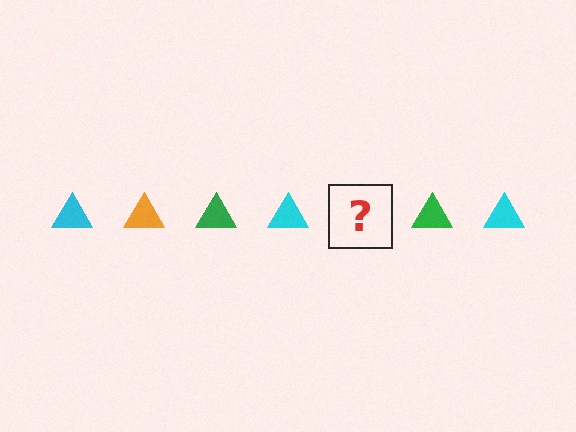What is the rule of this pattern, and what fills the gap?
The rule is that the pattern cycles through cyan, orange, green triangles. The gap should be filled with an orange triangle.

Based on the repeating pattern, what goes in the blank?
The blank should be an orange triangle.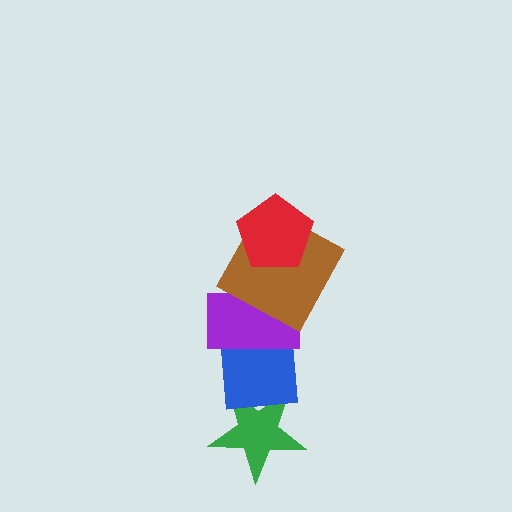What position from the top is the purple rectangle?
The purple rectangle is 3rd from the top.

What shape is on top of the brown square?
The red pentagon is on top of the brown square.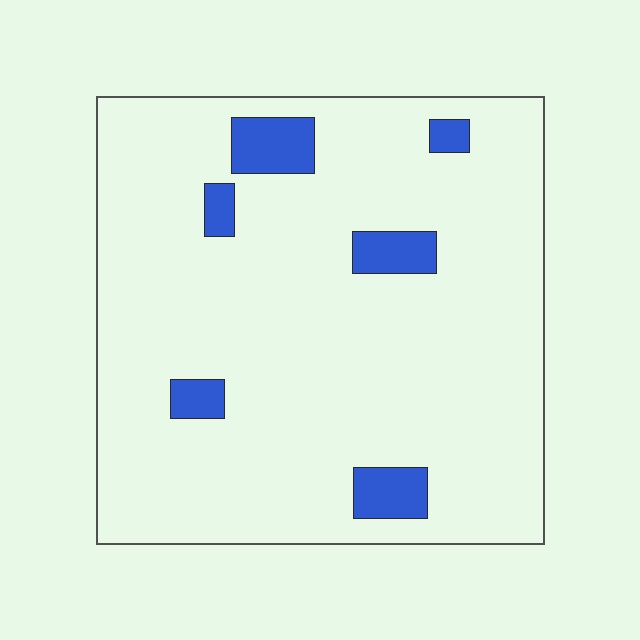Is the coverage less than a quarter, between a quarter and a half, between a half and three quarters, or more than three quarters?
Less than a quarter.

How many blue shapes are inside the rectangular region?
6.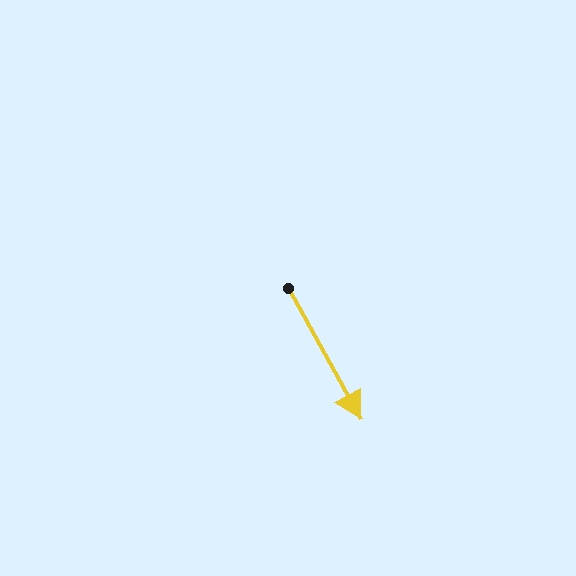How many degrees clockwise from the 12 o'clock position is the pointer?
Approximately 151 degrees.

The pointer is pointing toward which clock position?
Roughly 5 o'clock.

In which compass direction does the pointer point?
Southeast.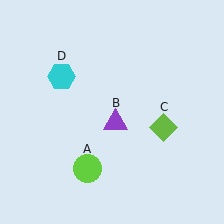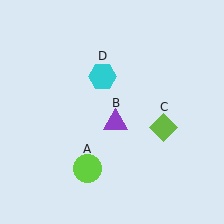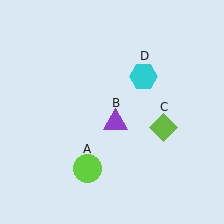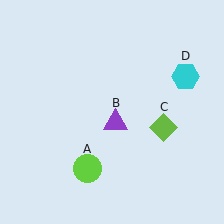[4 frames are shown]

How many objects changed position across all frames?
1 object changed position: cyan hexagon (object D).